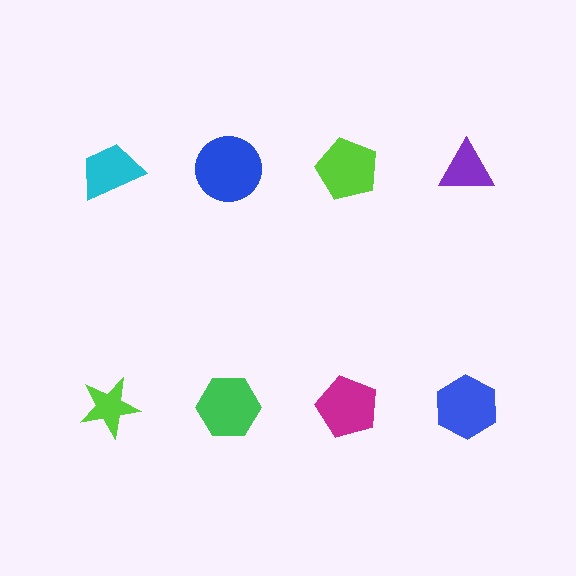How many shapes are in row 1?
4 shapes.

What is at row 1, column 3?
A lime pentagon.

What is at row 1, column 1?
A cyan trapezoid.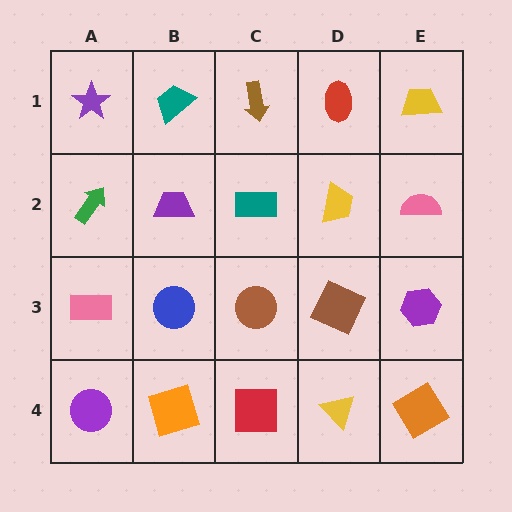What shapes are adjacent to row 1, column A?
A green arrow (row 2, column A), a teal trapezoid (row 1, column B).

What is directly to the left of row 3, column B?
A pink rectangle.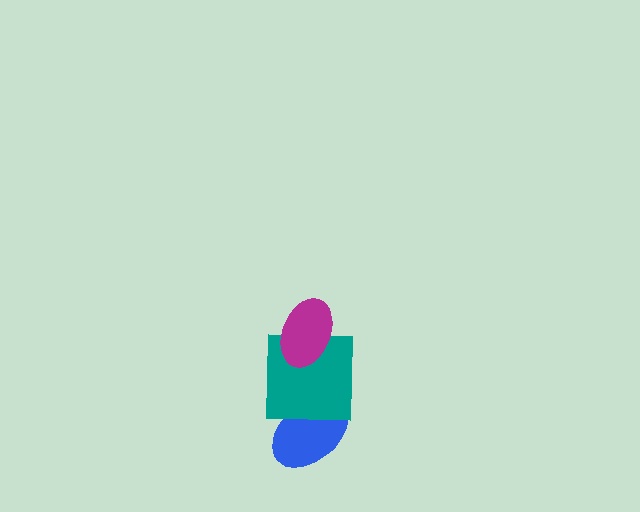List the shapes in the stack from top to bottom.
From top to bottom: the magenta ellipse, the teal square, the blue ellipse.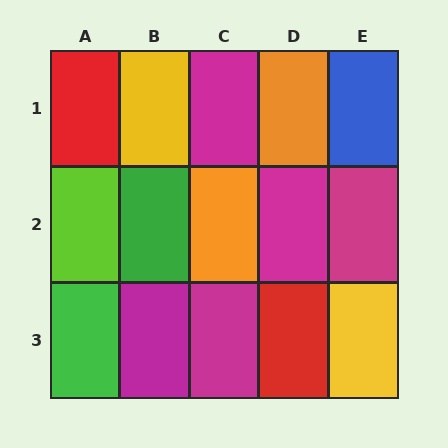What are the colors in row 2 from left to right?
Lime, green, orange, magenta, magenta.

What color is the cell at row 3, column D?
Red.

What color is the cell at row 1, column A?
Red.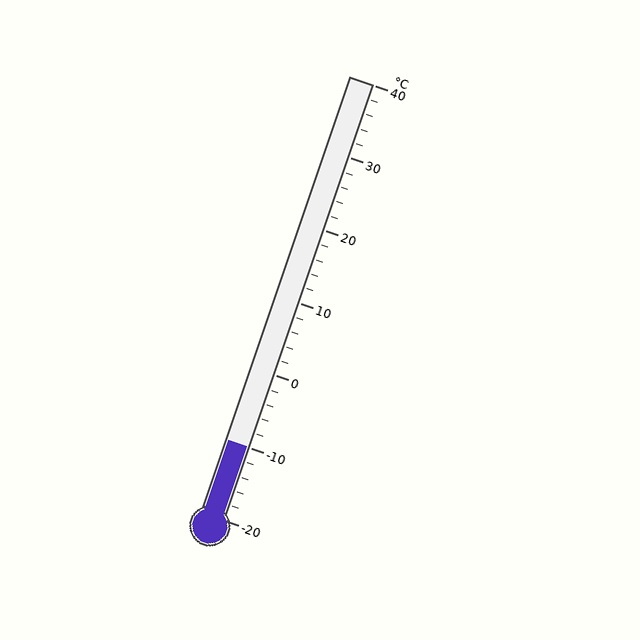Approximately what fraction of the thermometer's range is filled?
The thermometer is filled to approximately 15% of its range.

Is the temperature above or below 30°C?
The temperature is below 30°C.